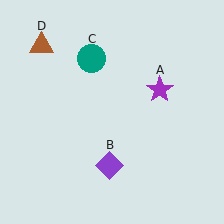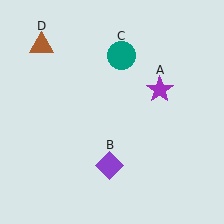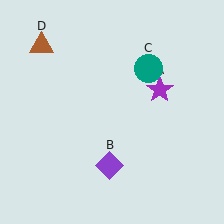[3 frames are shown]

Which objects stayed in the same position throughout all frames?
Purple star (object A) and purple diamond (object B) and brown triangle (object D) remained stationary.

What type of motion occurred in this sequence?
The teal circle (object C) rotated clockwise around the center of the scene.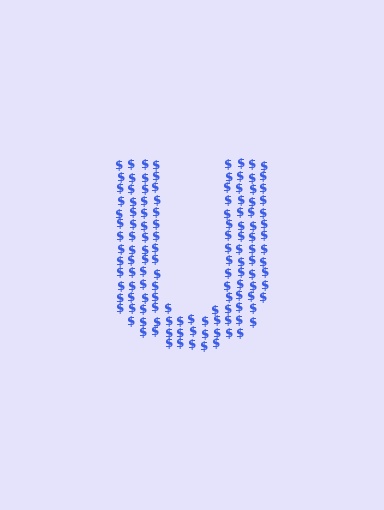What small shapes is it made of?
It is made of small dollar signs.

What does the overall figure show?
The overall figure shows the letter U.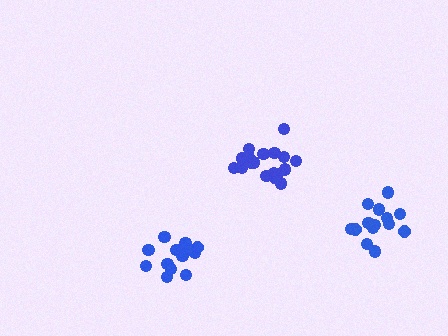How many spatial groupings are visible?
There are 3 spatial groupings.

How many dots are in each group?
Group 1: 18 dots, Group 2: 13 dots, Group 3: 14 dots (45 total).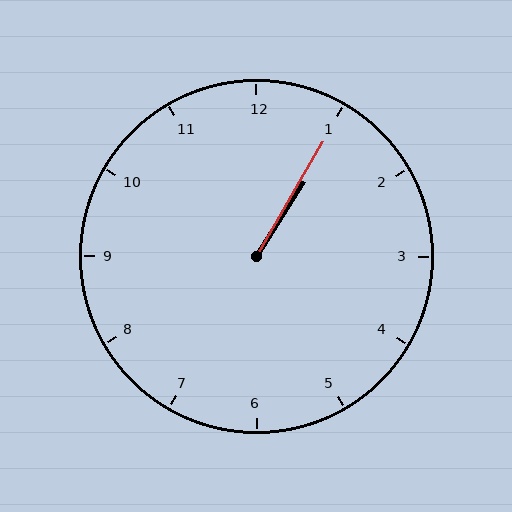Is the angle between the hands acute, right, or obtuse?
It is acute.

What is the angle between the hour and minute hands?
Approximately 2 degrees.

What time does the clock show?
1:05.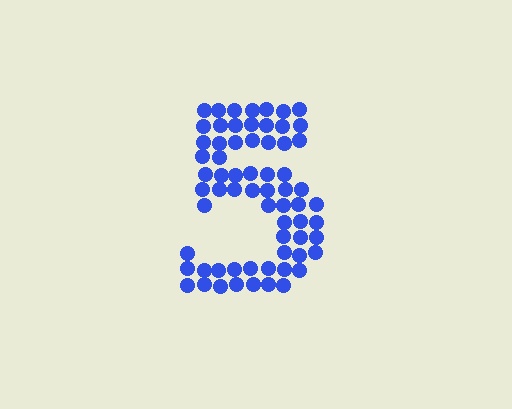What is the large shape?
The large shape is the digit 5.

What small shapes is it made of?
It is made of small circles.